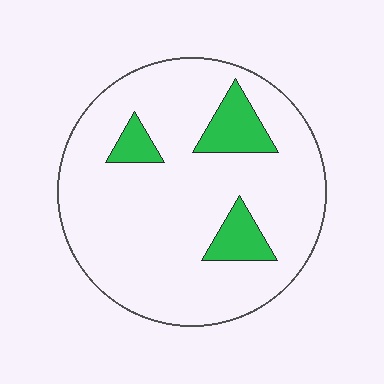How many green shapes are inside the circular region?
3.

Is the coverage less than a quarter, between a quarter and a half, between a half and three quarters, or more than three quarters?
Less than a quarter.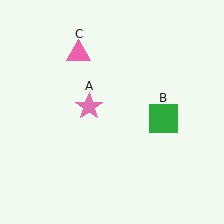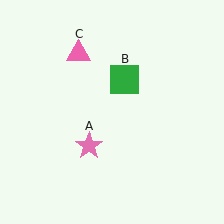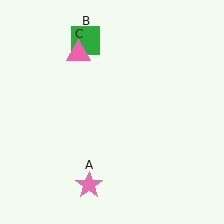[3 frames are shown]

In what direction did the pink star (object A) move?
The pink star (object A) moved down.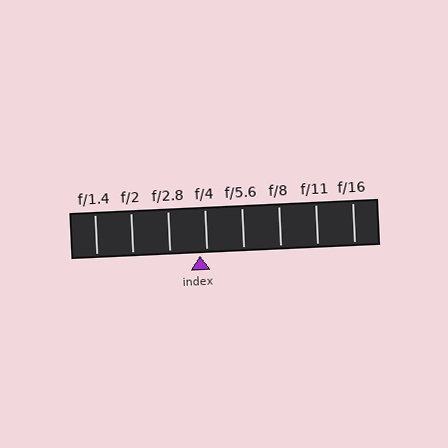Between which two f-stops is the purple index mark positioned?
The index mark is between f/2.8 and f/4.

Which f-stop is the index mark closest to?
The index mark is closest to f/4.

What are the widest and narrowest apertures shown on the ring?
The widest aperture shown is f/1.4 and the narrowest is f/16.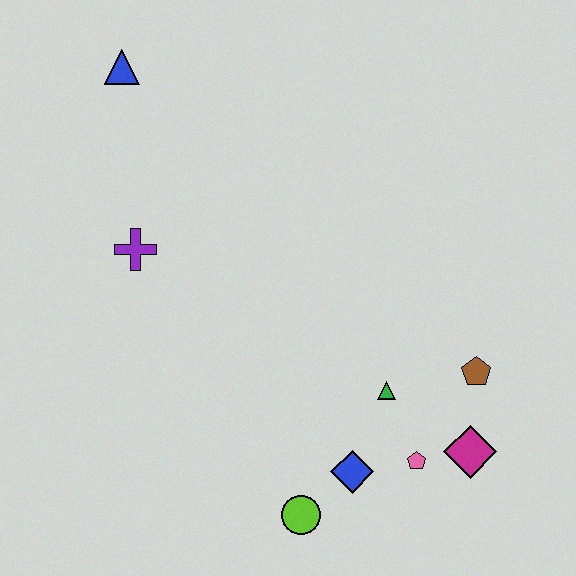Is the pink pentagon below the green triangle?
Yes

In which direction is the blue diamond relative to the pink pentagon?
The blue diamond is to the left of the pink pentagon.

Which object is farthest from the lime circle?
The blue triangle is farthest from the lime circle.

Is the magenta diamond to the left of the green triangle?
No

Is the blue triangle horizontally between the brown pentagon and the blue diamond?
No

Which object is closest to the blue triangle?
The purple cross is closest to the blue triangle.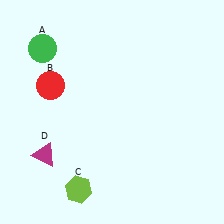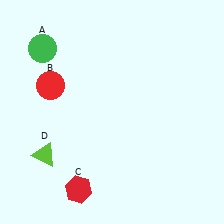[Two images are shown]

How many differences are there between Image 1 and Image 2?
There are 2 differences between the two images.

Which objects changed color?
C changed from lime to red. D changed from magenta to lime.